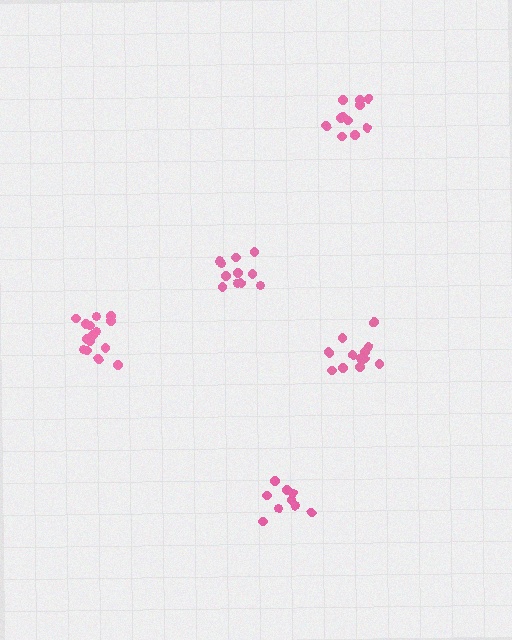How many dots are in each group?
Group 1: 11 dots, Group 2: 9 dots, Group 3: 14 dots, Group 4: 11 dots, Group 5: 15 dots (60 total).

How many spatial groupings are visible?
There are 5 spatial groupings.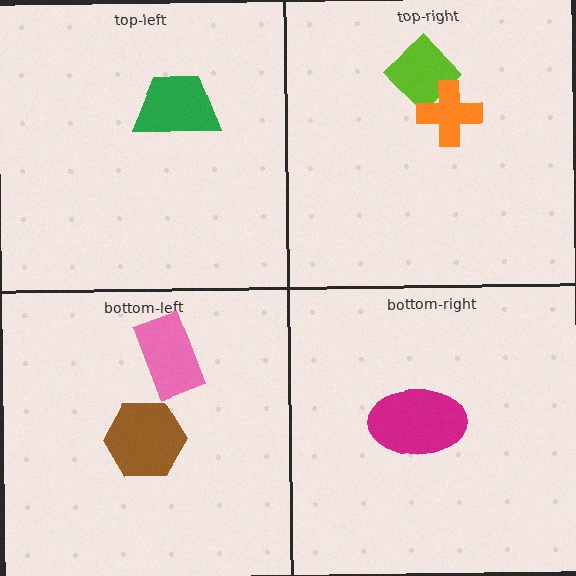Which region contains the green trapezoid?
The top-left region.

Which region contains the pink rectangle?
The bottom-left region.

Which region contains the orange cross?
The top-right region.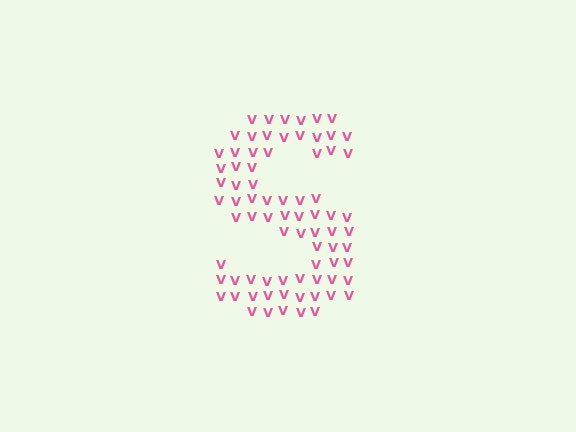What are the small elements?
The small elements are letter V's.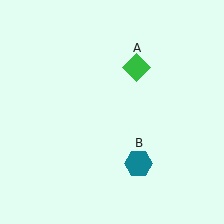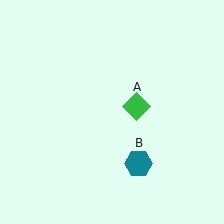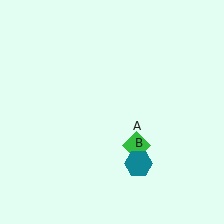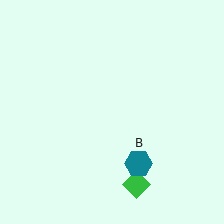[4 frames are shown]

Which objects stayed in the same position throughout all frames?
Teal hexagon (object B) remained stationary.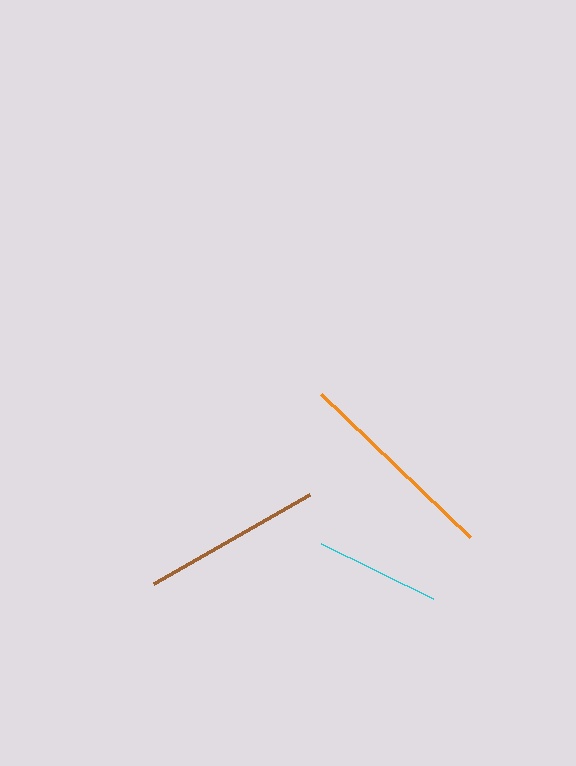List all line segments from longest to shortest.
From longest to shortest: orange, brown, cyan.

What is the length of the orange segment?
The orange segment is approximately 207 pixels long.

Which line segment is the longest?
The orange line is the longest at approximately 207 pixels.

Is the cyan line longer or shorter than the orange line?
The orange line is longer than the cyan line.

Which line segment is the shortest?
The cyan line is the shortest at approximately 126 pixels.